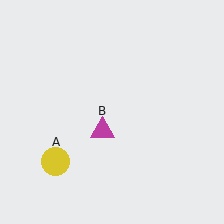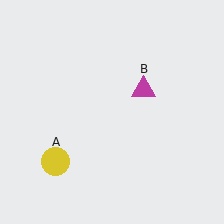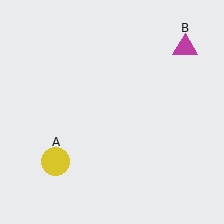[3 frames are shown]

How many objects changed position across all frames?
1 object changed position: magenta triangle (object B).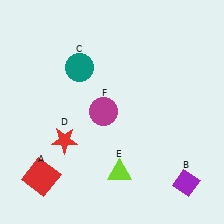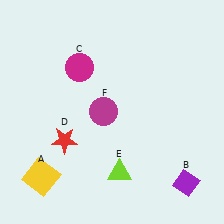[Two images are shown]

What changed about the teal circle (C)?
In Image 1, C is teal. In Image 2, it changed to magenta.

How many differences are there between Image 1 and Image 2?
There are 2 differences between the two images.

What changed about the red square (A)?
In Image 1, A is red. In Image 2, it changed to yellow.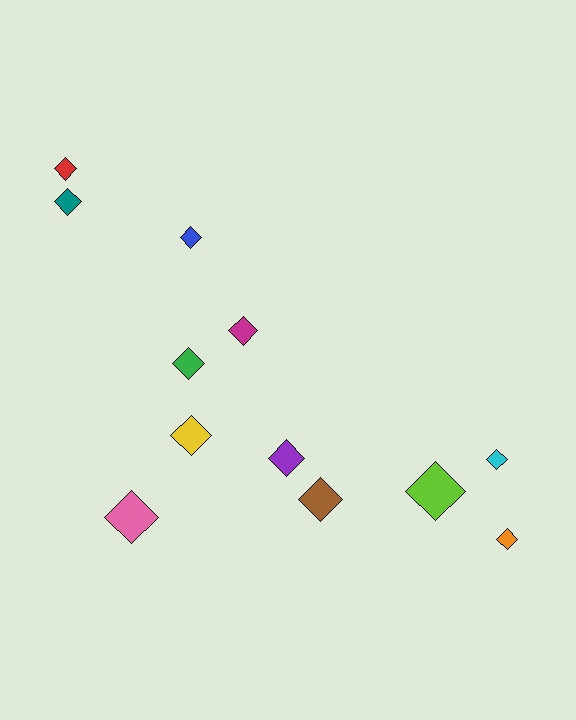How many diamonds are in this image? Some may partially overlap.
There are 12 diamonds.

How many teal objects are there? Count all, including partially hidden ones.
There is 1 teal object.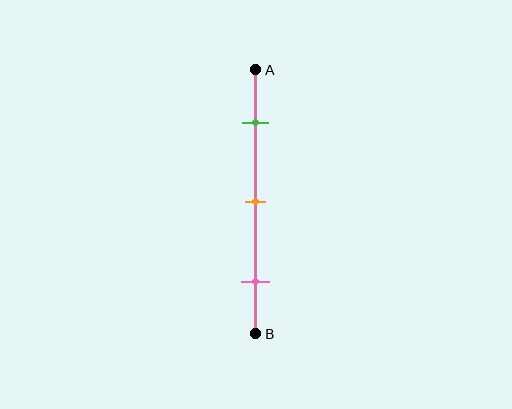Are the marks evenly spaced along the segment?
Yes, the marks are approximately evenly spaced.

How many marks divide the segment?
There are 3 marks dividing the segment.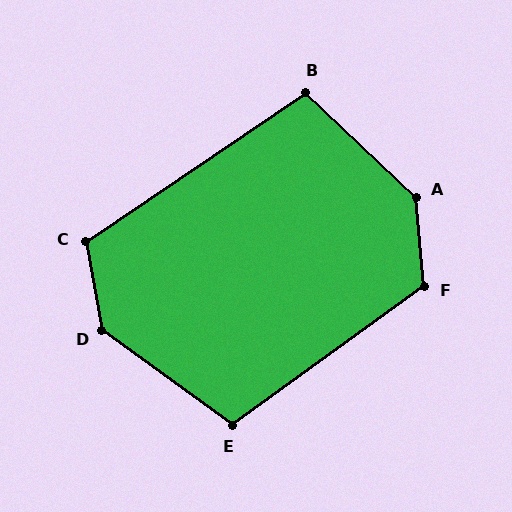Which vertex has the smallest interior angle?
B, at approximately 102 degrees.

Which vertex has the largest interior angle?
A, at approximately 138 degrees.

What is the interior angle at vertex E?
Approximately 108 degrees (obtuse).